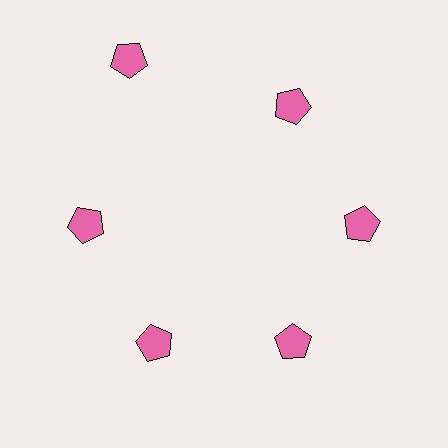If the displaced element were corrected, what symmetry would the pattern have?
It would have 6-fold rotational symmetry — the pattern would map onto itself every 60 degrees.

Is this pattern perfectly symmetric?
No. The 6 pink pentagons are arranged in a ring, but one element near the 11 o'clock position is pushed outward from the center, breaking the 6-fold rotational symmetry.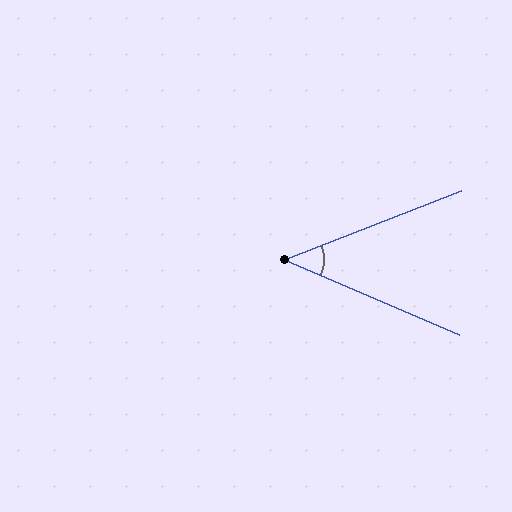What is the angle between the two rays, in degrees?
Approximately 45 degrees.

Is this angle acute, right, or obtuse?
It is acute.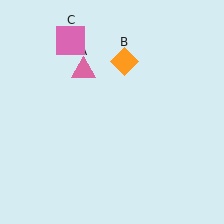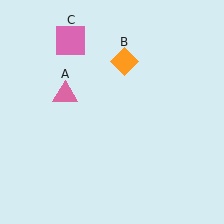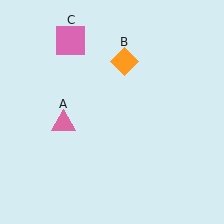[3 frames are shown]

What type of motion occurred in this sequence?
The pink triangle (object A) rotated counterclockwise around the center of the scene.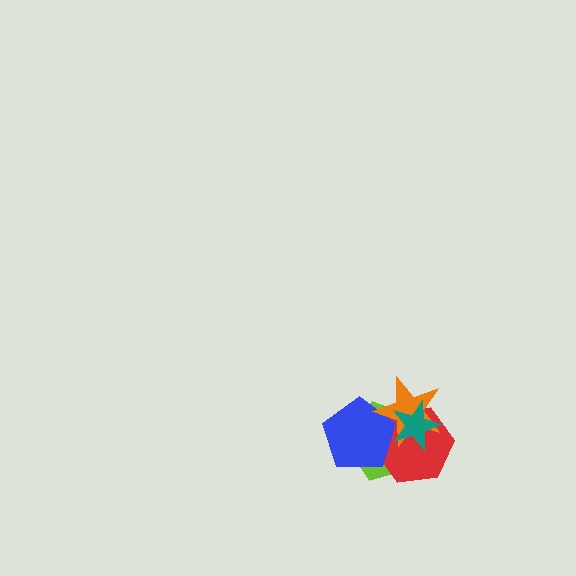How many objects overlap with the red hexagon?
4 objects overlap with the red hexagon.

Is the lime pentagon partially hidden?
Yes, it is partially covered by another shape.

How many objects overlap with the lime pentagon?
4 objects overlap with the lime pentagon.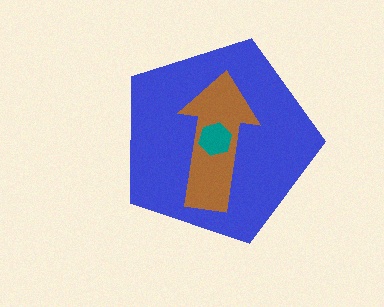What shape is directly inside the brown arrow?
The teal hexagon.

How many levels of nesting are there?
3.